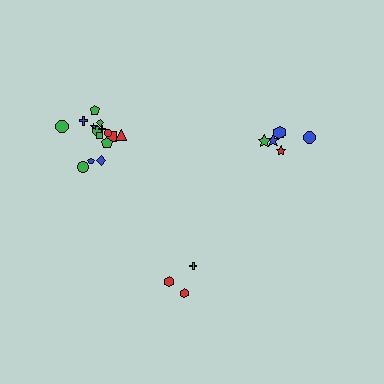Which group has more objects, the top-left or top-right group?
The top-left group.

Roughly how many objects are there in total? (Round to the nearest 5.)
Roughly 25 objects in total.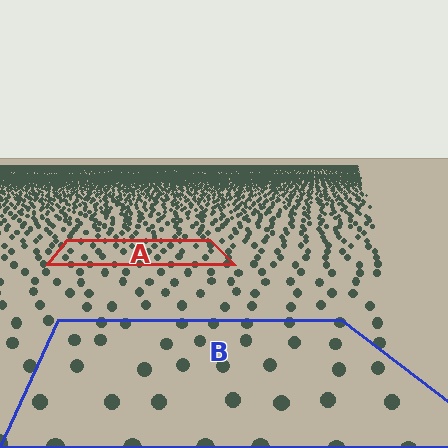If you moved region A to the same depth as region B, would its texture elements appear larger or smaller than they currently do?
They would appear larger. At a closer depth, the same texture elements are projected at a bigger on-screen size.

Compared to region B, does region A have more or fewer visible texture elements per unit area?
Region A has more texture elements per unit area — they are packed more densely because it is farther away.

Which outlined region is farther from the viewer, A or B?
Region A is farther from the viewer — the texture elements inside it appear smaller and more densely packed.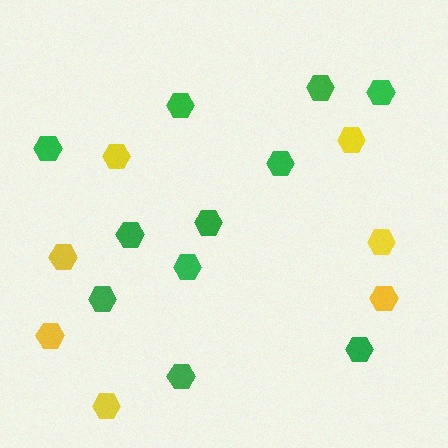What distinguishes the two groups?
There are 2 groups: one group of green hexagons (11) and one group of yellow hexagons (7).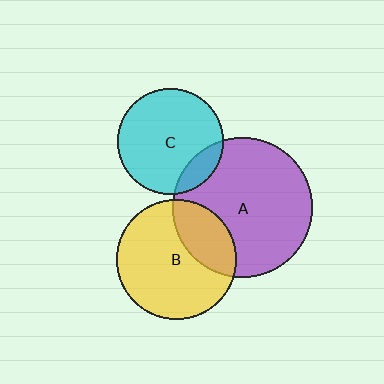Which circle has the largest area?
Circle A (purple).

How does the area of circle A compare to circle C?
Approximately 1.7 times.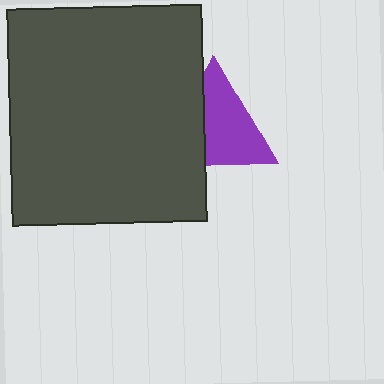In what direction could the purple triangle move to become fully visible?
The purple triangle could move right. That would shift it out from behind the dark gray rectangle entirely.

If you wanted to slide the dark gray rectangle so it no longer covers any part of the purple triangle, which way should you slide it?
Slide it left — that is the most direct way to separate the two shapes.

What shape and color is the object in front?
The object in front is a dark gray rectangle.